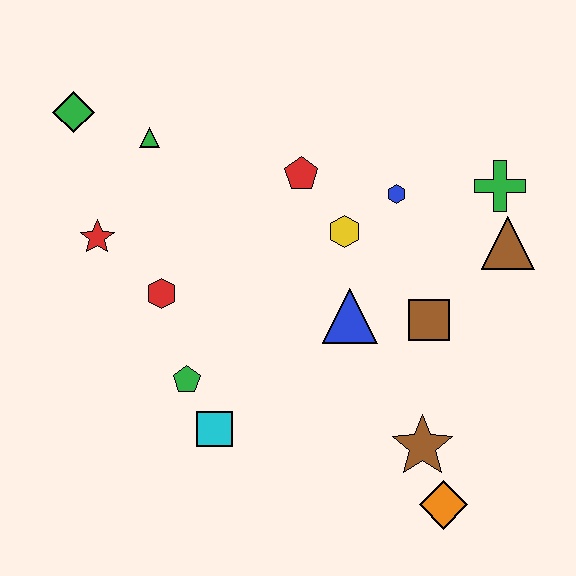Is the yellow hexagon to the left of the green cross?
Yes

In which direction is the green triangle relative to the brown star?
The green triangle is above the brown star.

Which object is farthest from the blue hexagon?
The green diamond is farthest from the blue hexagon.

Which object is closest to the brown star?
The orange diamond is closest to the brown star.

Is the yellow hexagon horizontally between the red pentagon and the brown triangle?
Yes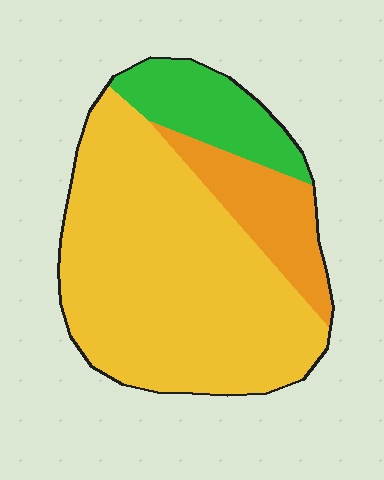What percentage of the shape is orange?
Orange takes up less than a quarter of the shape.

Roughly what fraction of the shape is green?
Green covers about 15% of the shape.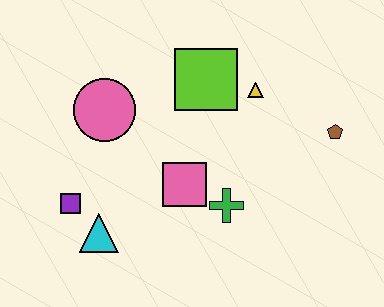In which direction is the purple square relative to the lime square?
The purple square is to the left of the lime square.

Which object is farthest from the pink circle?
The brown pentagon is farthest from the pink circle.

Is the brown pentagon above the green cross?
Yes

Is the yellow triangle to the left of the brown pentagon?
Yes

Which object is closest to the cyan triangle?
The purple square is closest to the cyan triangle.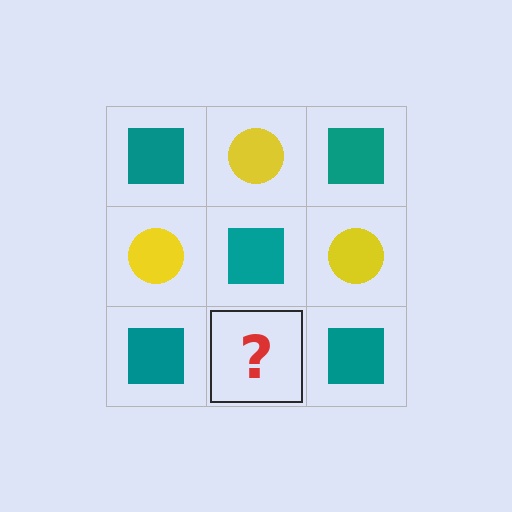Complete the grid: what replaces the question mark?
The question mark should be replaced with a yellow circle.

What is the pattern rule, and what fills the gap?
The rule is that it alternates teal square and yellow circle in a checkerboard pattern. The gap should be filled with a yellow circle.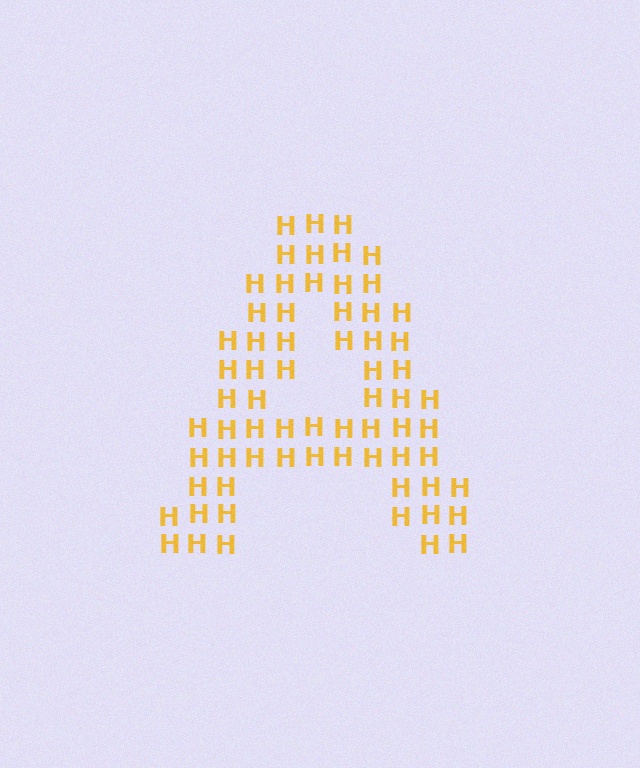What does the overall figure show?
The overall figure shows the letter A.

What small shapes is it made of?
It is made of small letter H's.